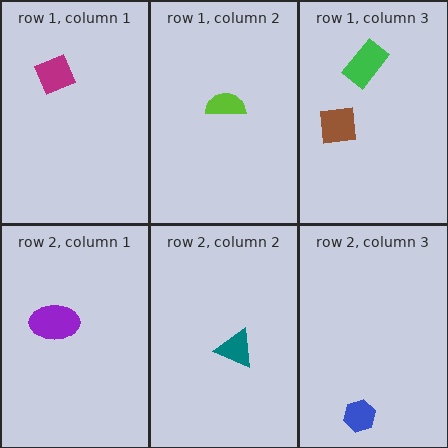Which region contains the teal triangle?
The row 2, column 2 region.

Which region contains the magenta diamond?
The row 1, column 1 region.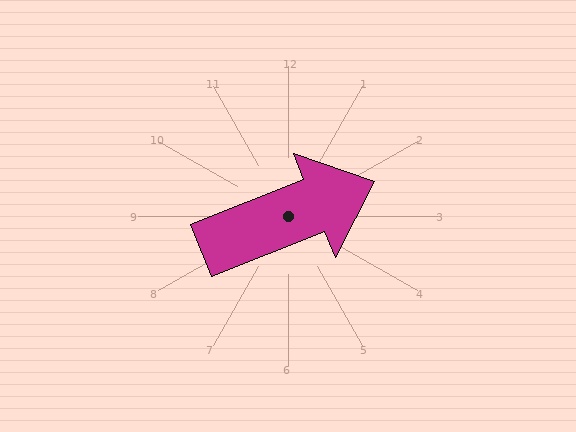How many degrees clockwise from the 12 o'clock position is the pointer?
Approximately 68 degrees.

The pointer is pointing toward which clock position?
Roughly 2 o'clock.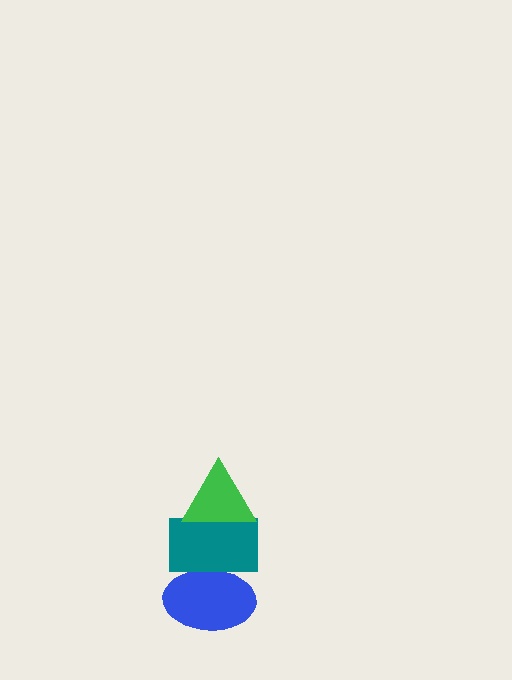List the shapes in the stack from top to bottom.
From top to bottom: the green triangle, the teal rectangle, the blue ellipse.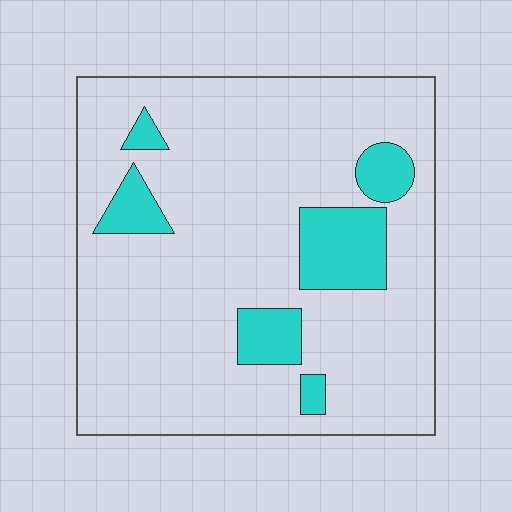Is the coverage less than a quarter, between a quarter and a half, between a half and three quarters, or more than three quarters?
Less than a quarter.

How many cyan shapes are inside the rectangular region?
6.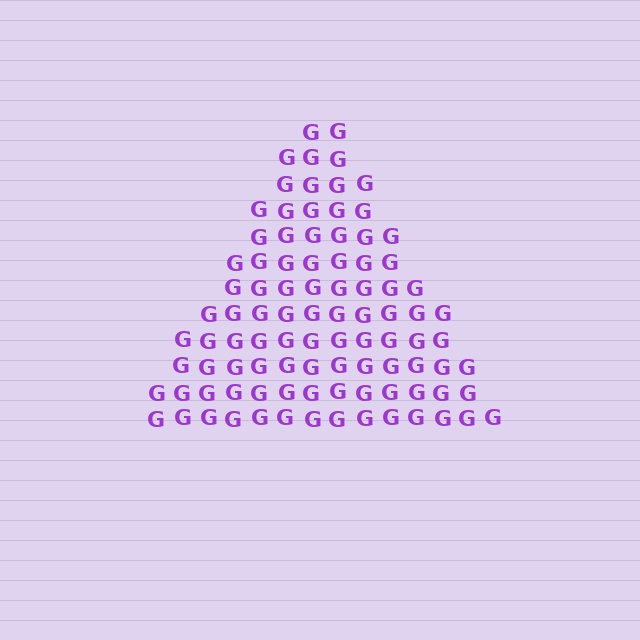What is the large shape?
The large shape is a triangle.